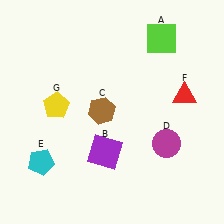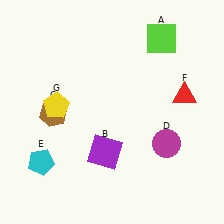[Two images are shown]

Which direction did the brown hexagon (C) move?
The brown hexagon (C) moved left.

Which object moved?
The brown hexagon (C) moved left.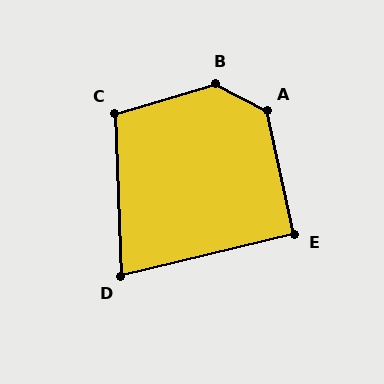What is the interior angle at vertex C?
Approximately 104 degrees (obtuse).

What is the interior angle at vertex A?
Approximately 130 degrees (obtuse).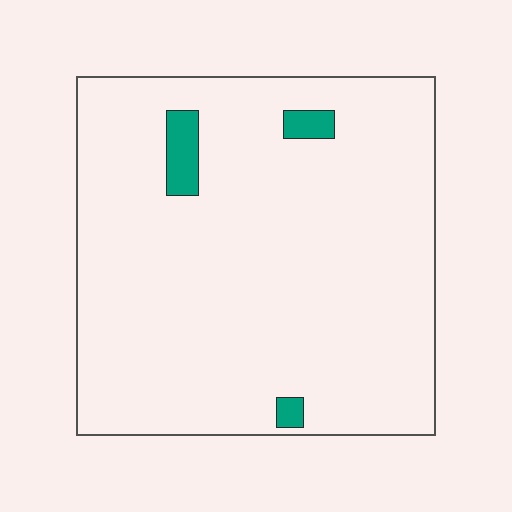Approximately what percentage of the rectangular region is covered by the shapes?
Approximately 5%.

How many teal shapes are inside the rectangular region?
3.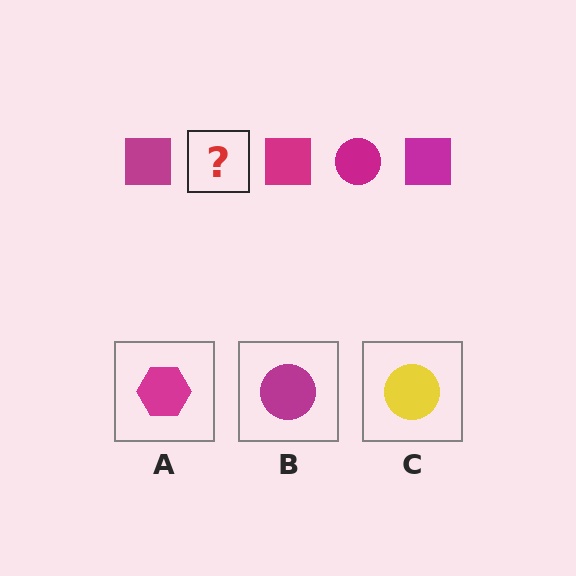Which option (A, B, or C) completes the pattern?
B.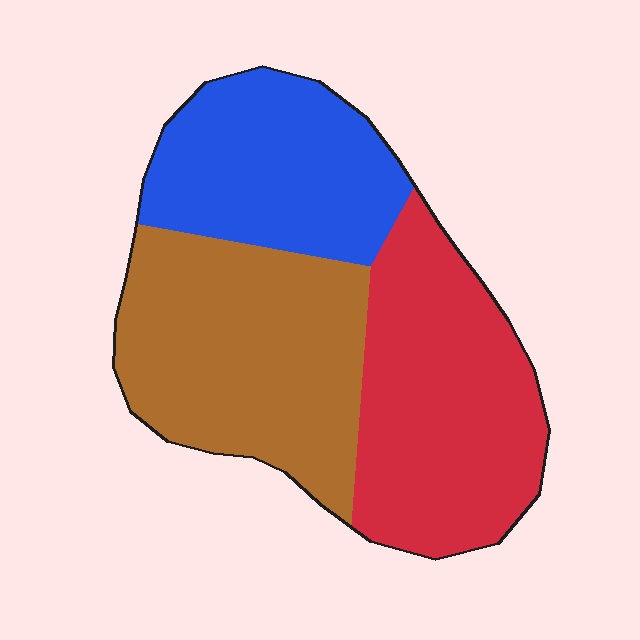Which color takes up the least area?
Blue, at roughly 25%.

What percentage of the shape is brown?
Brown takes up about three eighths (3/8) of the shape.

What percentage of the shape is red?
Red takes up about three eighths (3/8) of the shape.